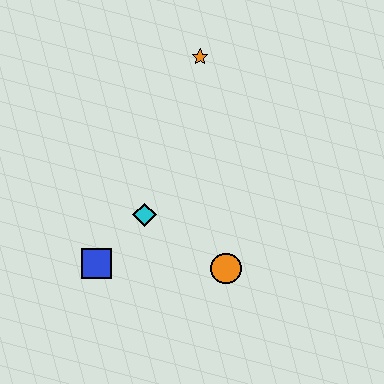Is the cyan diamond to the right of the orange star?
No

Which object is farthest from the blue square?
The orange star is farthest from the blue square.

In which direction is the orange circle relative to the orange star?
The orange circle is below the orange star.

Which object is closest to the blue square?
The cyan diamond is closest to the blue square.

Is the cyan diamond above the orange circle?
Yes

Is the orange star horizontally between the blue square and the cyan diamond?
No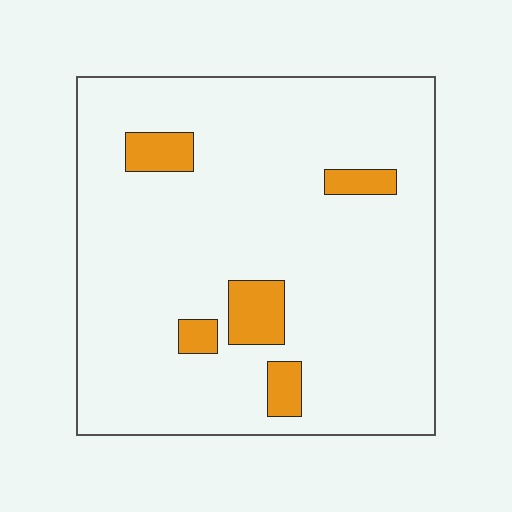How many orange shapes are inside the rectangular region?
5.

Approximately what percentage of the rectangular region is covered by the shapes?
Approximately 10%.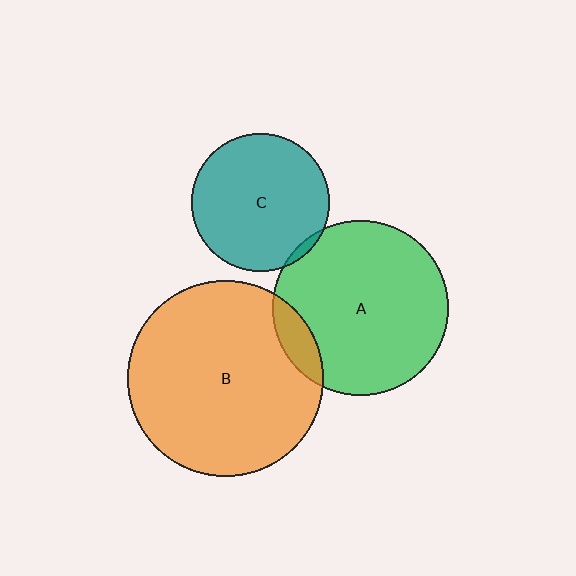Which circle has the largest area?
Circle B (orange).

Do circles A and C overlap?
Yes.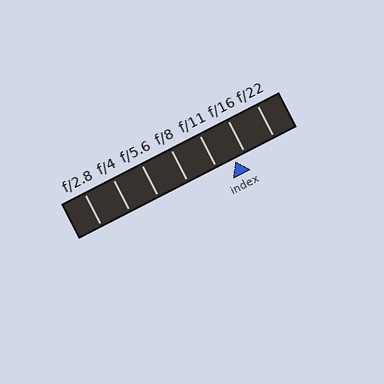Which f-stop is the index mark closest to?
The index mark is closest to f/16.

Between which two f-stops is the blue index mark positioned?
The index mark is between f/11 and f/16.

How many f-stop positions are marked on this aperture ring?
There are 7 f-stop positions marked.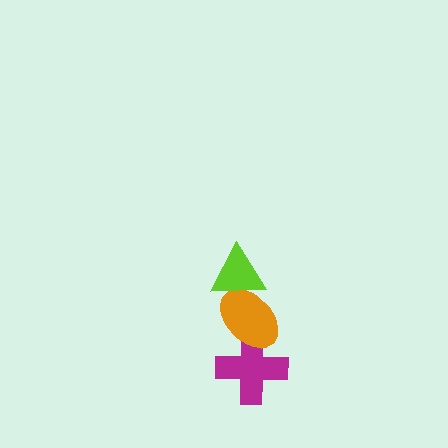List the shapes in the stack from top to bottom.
From top to bottom: the lime triangle, the orange ellipse, the magenta cross.